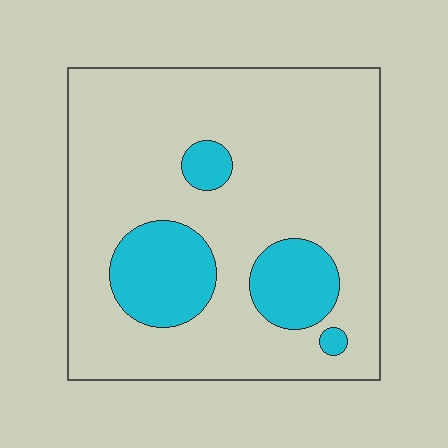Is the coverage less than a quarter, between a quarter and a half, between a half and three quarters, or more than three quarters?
Less than a quarter.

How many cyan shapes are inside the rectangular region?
4.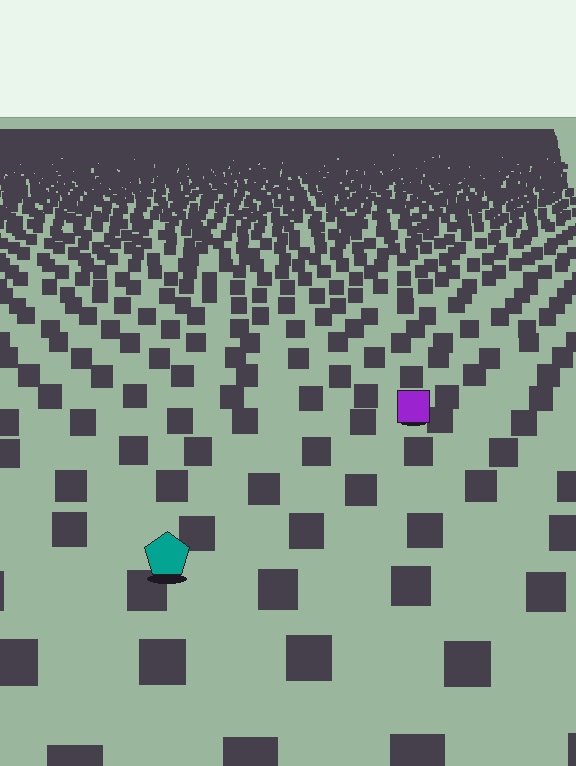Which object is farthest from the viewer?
The purple square is farthest from the viewer. It appears smaller and the ground texture around it is denser.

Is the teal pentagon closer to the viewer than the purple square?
Yes. The teal pentagon is closer — you can tell from the texture gradient: the ground texture is coarser near it.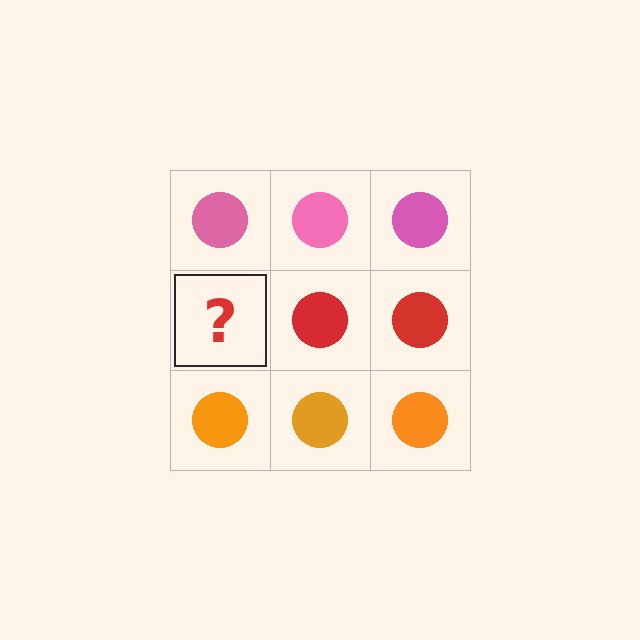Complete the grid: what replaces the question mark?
The question mark should be replaced with a red circle.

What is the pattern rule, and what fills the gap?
The rule is that each row has a consistent color. The gap should be filled with a red circle.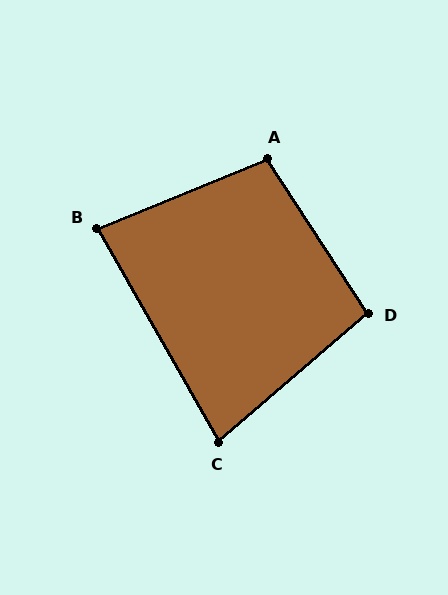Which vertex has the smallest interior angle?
C, at approximately 79 degrees.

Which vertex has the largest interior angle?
A, at approximately 101 degrees.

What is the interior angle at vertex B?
Approximately 82 degrees (acute).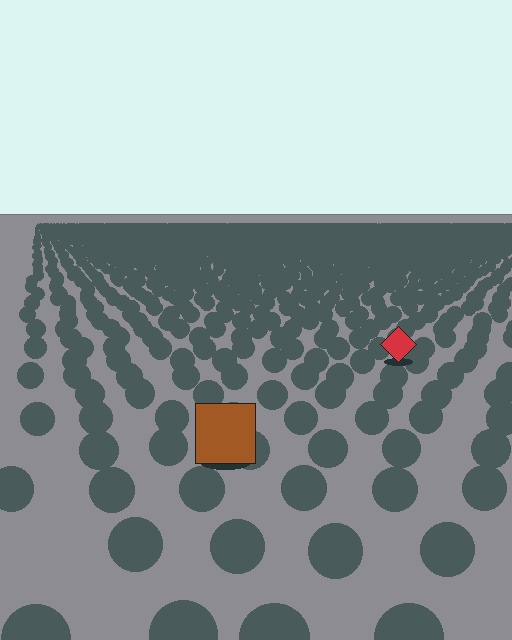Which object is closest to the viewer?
The brown square is closest. The texture marks near it are larger and more spread out.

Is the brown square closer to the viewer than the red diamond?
Yes. The brown square is closer — you can tell from the texture gradient: the ground texture is coarser near it.